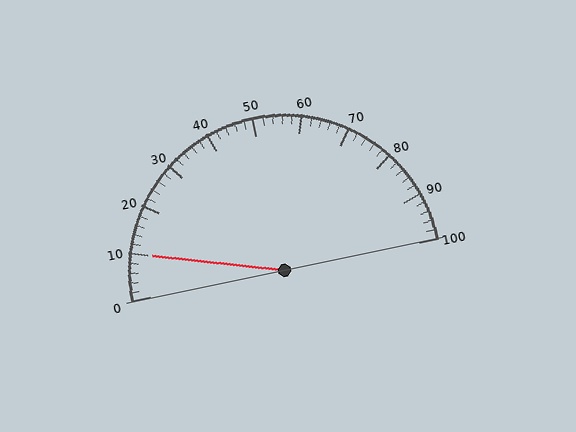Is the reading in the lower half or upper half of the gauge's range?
The reading is in the lower half of the range (0 to 100).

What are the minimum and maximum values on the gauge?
The gauge ranges from 0 to 100.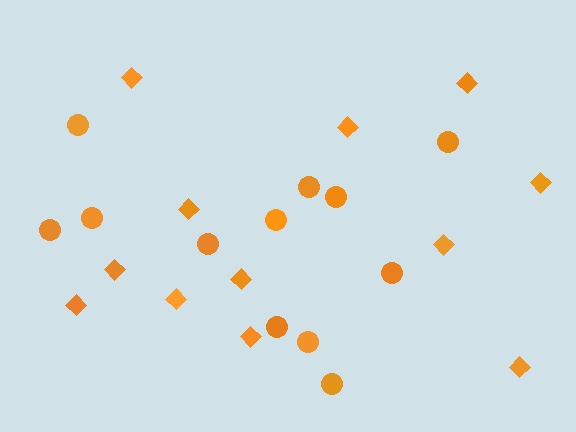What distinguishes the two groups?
There are 2 groups: one group of circles (12) and one group of diamonds (12).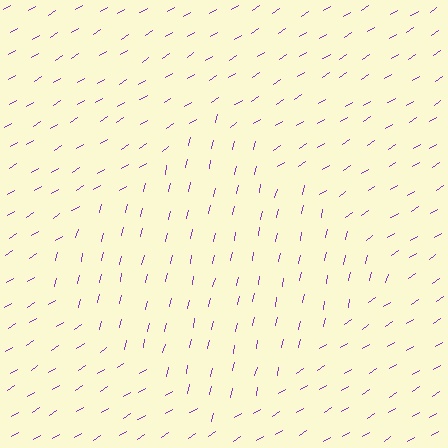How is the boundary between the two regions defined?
The boundary is defined purely by a change in line orientation (approximately 45 degrees difference). All lines are the same color and thickness.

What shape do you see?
I see a diamond.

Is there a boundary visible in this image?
Yes, there is a texture boundary formed by a change in line orientation.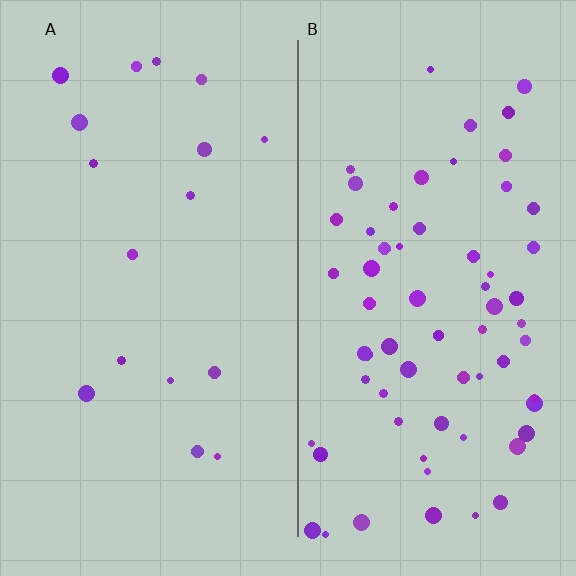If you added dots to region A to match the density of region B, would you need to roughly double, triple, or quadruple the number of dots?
Approximately quadruple.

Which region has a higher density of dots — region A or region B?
B (the right).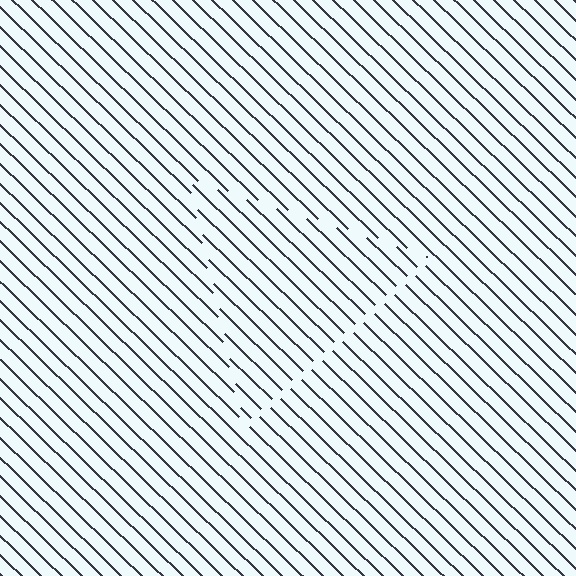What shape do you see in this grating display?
An illusory triangle. The interior of the shape contains the same grating, shifted by half a period — the contour is defined by the phase discontinuity where line-ends from the inner and outer gratings abut.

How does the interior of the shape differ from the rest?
The interior of the shape contains the same grating, shifted by half a period — the contour is defined by the phase discontinuity where line-ends from the inner and outer gratings abut.